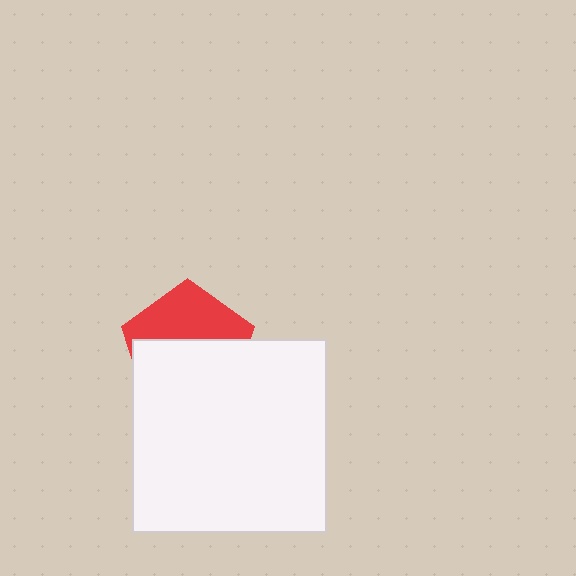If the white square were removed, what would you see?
You would see the complete red pentagon.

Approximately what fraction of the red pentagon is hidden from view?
Roughly 58% of the red pentagon is hidden behind the white square.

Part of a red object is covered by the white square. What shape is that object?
It is a pentagon.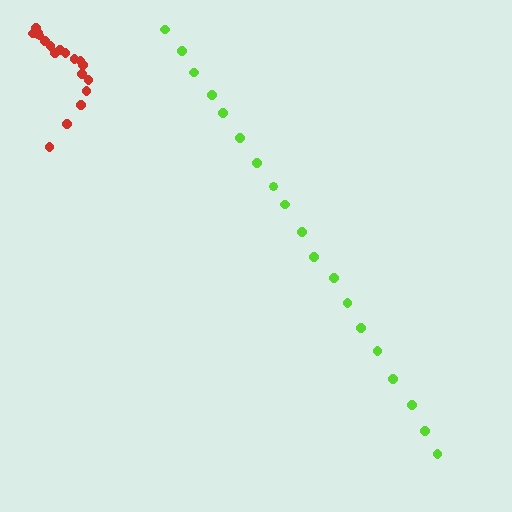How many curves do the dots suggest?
There are 2 distinct paths.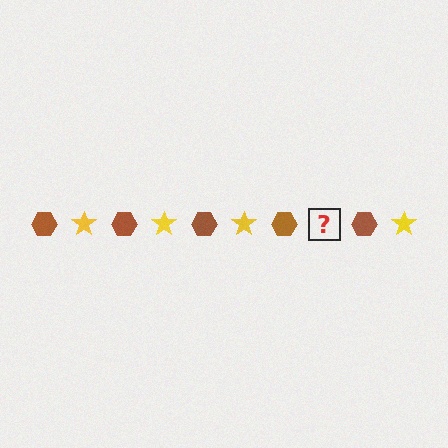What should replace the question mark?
The question mark should be replaced with a yellow star.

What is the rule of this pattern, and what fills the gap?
The rule is that the pattern alternates between brown hexagon and yellow star. The gap should be filled with a yellow star.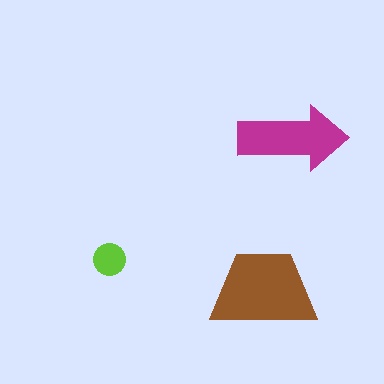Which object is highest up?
The magenta arrow is topmost.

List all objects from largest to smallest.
The brown trapezoid, the magenta arrow, the lime circle.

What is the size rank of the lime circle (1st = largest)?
3rd.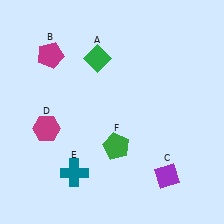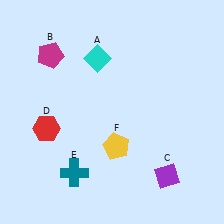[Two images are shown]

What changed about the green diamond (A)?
In Image 1, A is green. In Image 2, it changed to cyan.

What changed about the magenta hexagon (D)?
In Image 1, D is magenta. In Image 2, it changed to red.